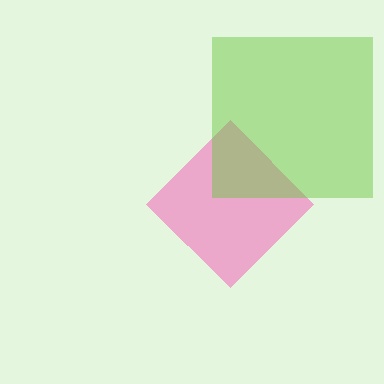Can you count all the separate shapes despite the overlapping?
Yes, there are 2 separate shapes.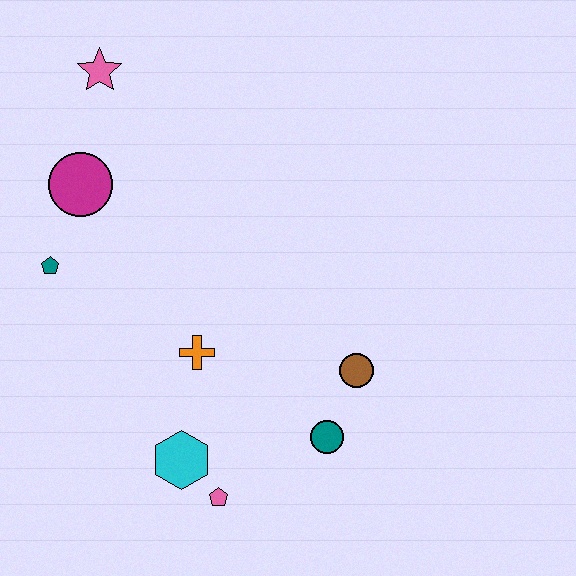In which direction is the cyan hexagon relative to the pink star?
The cyan hexagon is below the pink star.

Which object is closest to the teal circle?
The brown circle is closest to the teal circle.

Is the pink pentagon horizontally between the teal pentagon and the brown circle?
Yes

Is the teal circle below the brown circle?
Yes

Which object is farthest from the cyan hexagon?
The pink star is farthest from the cyan hexagon.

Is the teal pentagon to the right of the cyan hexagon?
No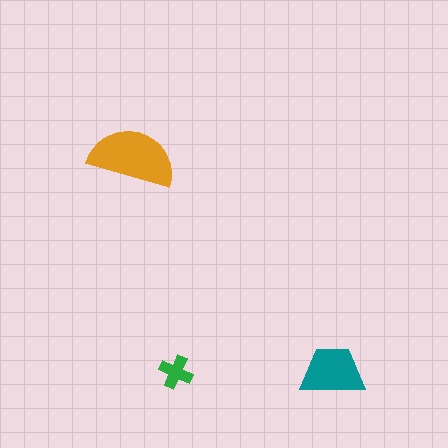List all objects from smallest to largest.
The green cross, the teal trapezoid, the orange semicircle.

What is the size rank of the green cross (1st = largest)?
3rd.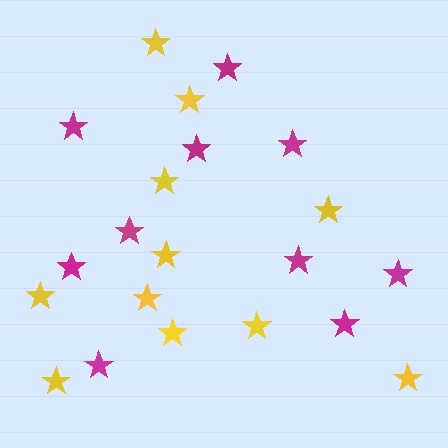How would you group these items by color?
There are 2 groups: one group of magenta stars (10) and one group of yellow stars (11).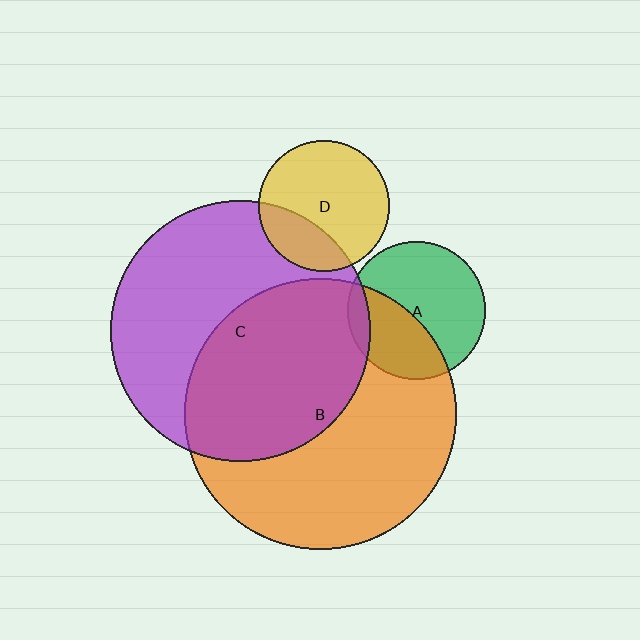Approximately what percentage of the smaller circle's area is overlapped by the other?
Approximately 40%.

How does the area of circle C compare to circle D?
Approximately 3.9 times.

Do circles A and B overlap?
Yes.